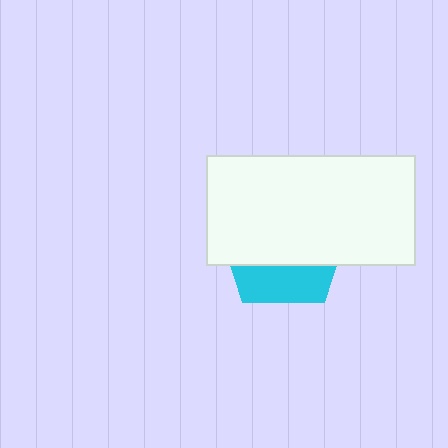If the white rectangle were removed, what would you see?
You would see the complete cyan pentagon.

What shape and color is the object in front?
The object in front is a white rectangle.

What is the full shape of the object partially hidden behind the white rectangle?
The partially hidden object is a cyan pentagon.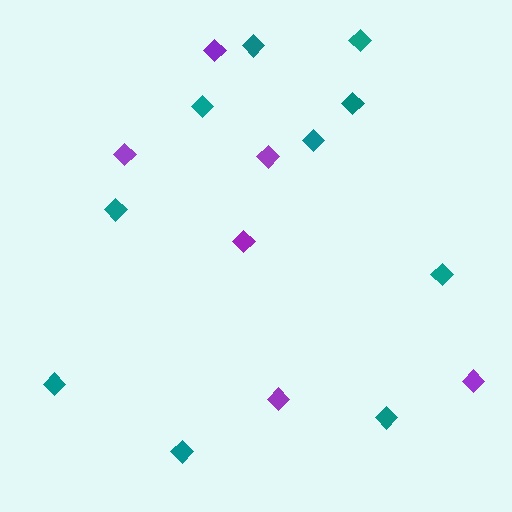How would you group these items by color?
There are 2 groups: one group of purple diamonds (6) and one group of teal diamonds (10).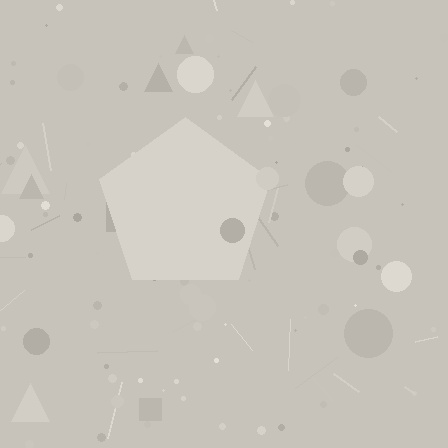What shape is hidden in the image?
A pentagon is hidden in the image.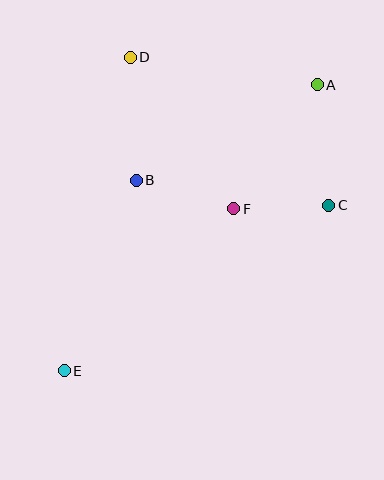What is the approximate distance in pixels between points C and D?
The distance between C and D is approximately 248 pixels.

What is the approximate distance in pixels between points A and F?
The distance between A and F is approximately 150 pixels.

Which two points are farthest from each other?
Points A and E are farthest from each other.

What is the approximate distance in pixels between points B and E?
The distance between B and E is approximately 204 pixels.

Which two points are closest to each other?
Points C and F are closest to each other.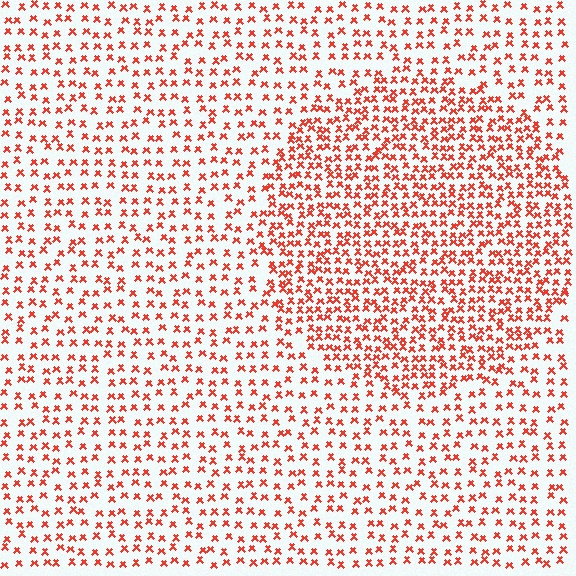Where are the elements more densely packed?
The elements are more densely packed inside the circle boundary.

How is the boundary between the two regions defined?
The boundary is defined by a change in element density (approximately 1.8x ratio). All elements are the same color, size, and shape.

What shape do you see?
I see a circle.